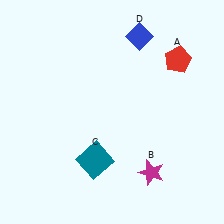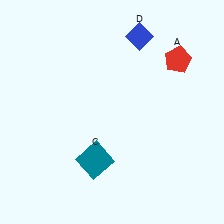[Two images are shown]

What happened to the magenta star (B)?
The magenta star (B) was removed in Image 2. It was in the bottom-right area of Image 1.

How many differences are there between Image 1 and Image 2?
There is 1 difference between the two images.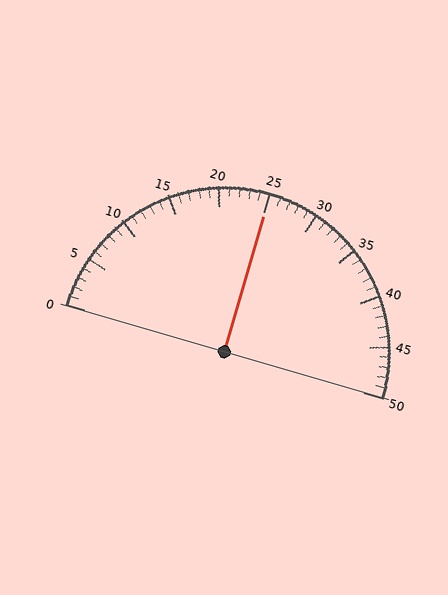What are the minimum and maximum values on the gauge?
The gauge ranges from 0 to 50.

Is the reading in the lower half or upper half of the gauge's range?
The reading is in the upper half of the range (0 to 50).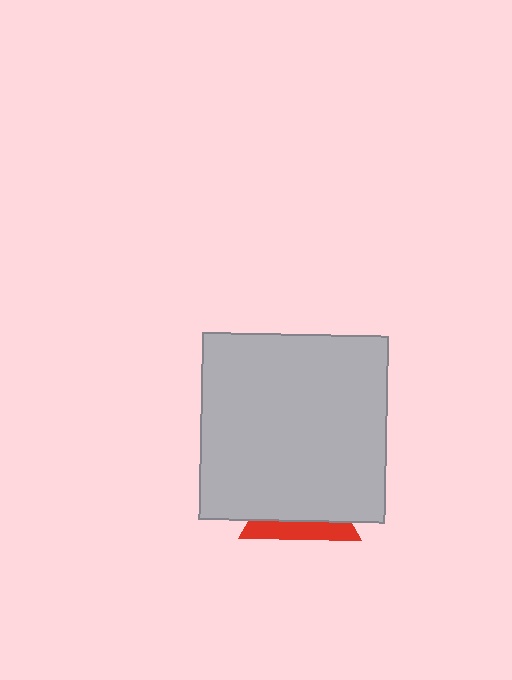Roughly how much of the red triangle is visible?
A small part of it is visible (roughly 30%).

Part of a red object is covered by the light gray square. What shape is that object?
It is a triangle.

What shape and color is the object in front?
The object in front is a light gray square.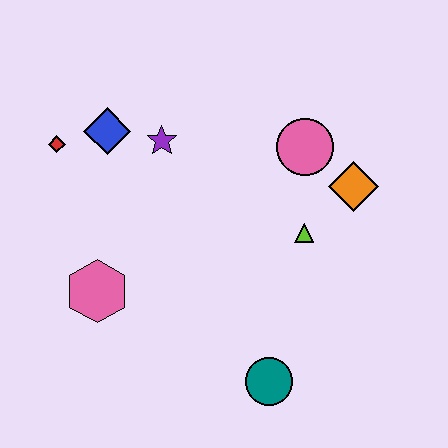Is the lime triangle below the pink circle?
Yes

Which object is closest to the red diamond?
The blue diamond is closest to the red diamond.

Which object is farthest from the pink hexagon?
The orange diamond is farthest from the pink hexagon.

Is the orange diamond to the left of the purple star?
No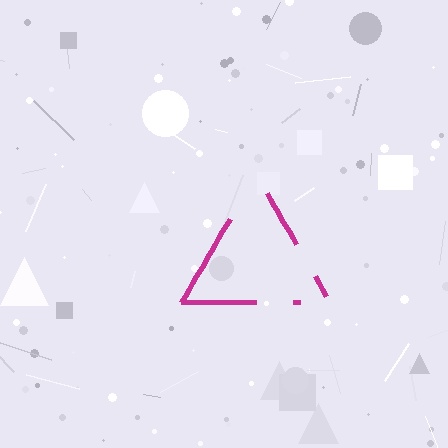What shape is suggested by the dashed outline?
The dashed outline suggests a triangle.